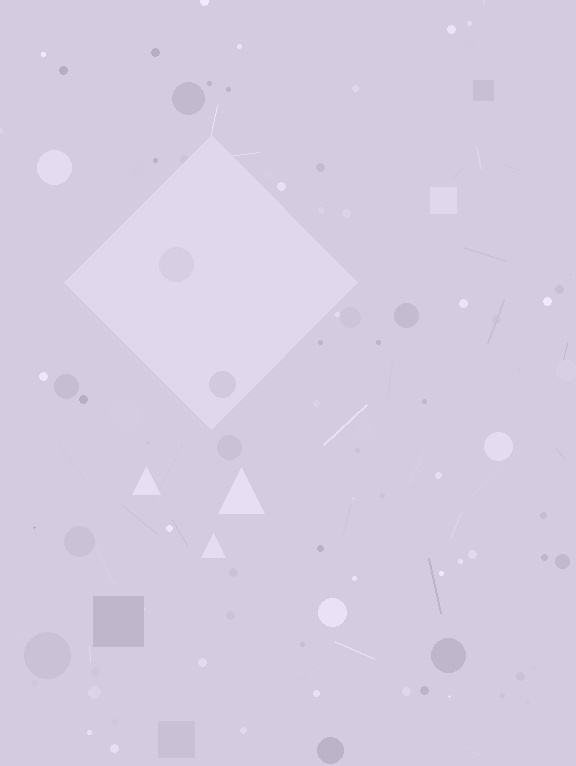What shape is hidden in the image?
A diamond is hidden in the image.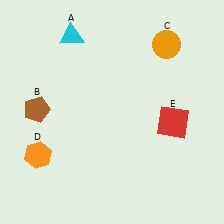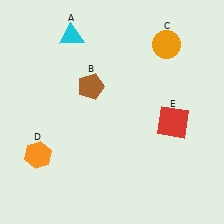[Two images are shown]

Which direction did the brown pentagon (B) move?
The brown pentagon (B) moved right.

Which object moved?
The brown pentagon (B) moved right.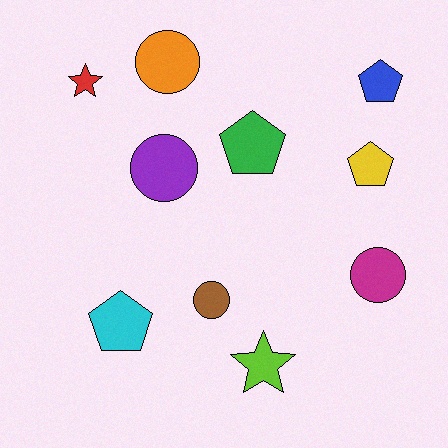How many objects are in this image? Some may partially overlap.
There are 10 objects.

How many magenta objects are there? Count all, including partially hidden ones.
There is 1 magenta object.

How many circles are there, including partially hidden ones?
There are 4 circles.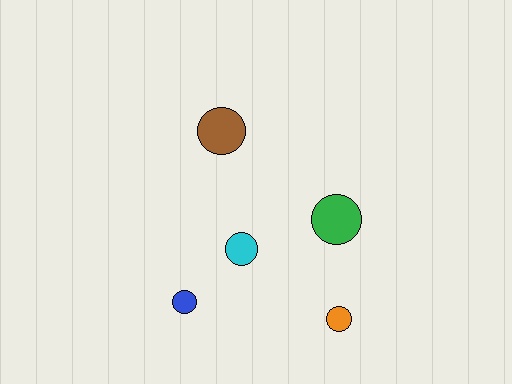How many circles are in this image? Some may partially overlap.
There are 5 circles.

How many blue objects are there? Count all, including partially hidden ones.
There is 1 blue object.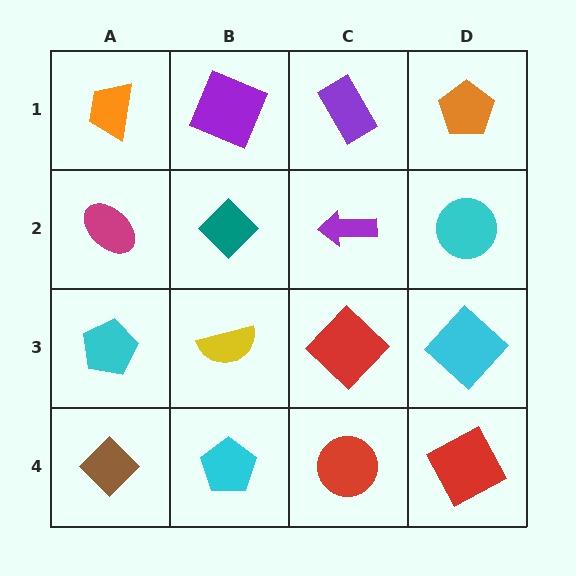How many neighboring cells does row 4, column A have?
2.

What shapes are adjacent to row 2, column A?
An orange trapezoid (row 1, column A), a cyan pentagon (row 3, column A), a teal diamond (row 2, column B).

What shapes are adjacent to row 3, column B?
A teal diamond (row 2, column B), a cyan pentagon (row 4, column B), a cyan pentagon (row 3, column A), a red diamond (row 3, column C).